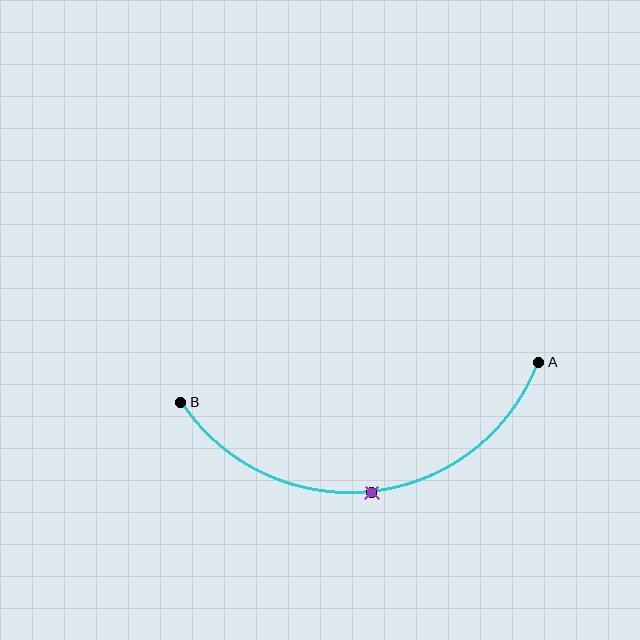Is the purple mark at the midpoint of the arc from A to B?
Yes. The purple mark lies on the arc at equal arc-length from both A and B — it is the arc midpoint.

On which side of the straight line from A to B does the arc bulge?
The arc bulges below the straight line connecting A and B.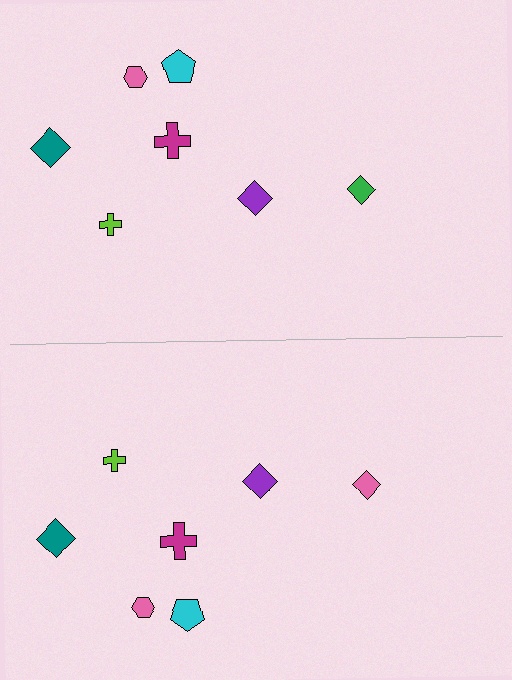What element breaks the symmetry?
The pink diamond on the bottom side breaks the symmetry — its mirror counterpart is green.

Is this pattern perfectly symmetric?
No, the pattern is not perfectly symmetric. The pink diamond on the bottom side breaks the symmetry — its mirror counterpart is green.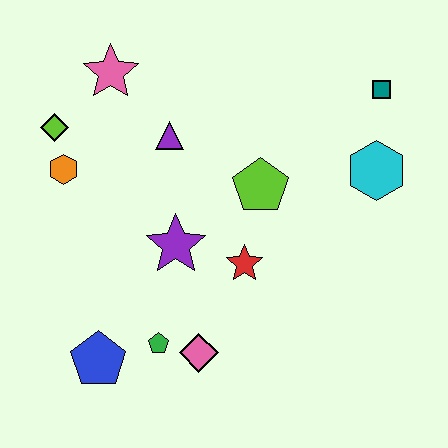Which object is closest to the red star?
The purple star is closest to the red star.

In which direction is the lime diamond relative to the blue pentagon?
The lime diamond is above the blue pentagon.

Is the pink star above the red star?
Yes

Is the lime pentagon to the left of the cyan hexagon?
Yes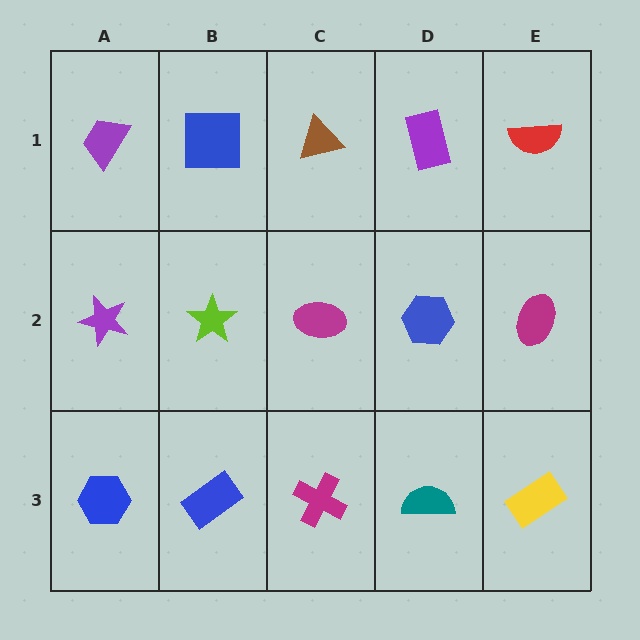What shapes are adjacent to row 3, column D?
A blue hexagon (row 2, column D), a magenta cross (row 3, column C), a yellow rectangle (row 3, column E).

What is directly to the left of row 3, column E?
A teal semicircle.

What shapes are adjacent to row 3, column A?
A purple star (row 2, column A), a blue rectangle (row 3, column B).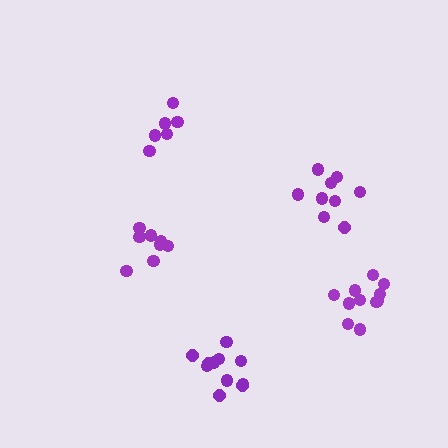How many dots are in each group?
Group 1: 8 dots, Group 2: 11 dots, Group 3: 11 dots, Group 4: 9 dots, Group 5: 6 dots (45 total).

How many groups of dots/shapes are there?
There are 5 groups.